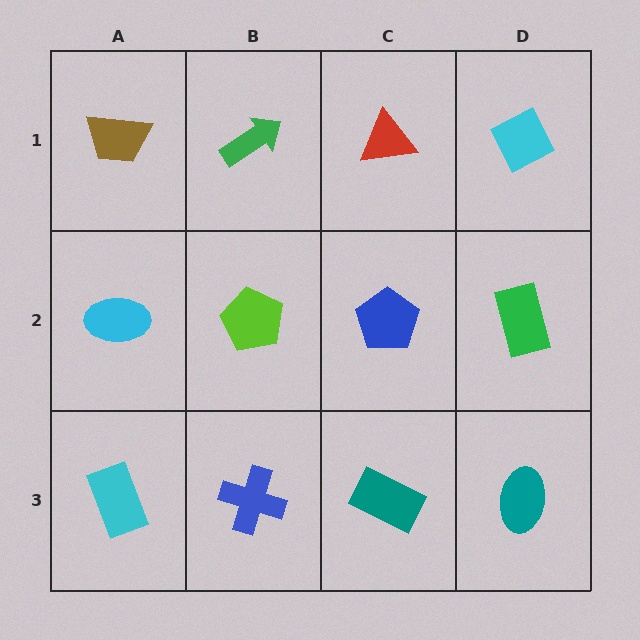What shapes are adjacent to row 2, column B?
A green arrow (row 1, column B), a blue cross (row 3, column B), a cyan ellipse (row 2, column A), a blue pentagon (row 2, column C).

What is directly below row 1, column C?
A blue pentagon.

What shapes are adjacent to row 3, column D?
A green rectangle (row 2, column D), a teal rectangle (row 3, column C).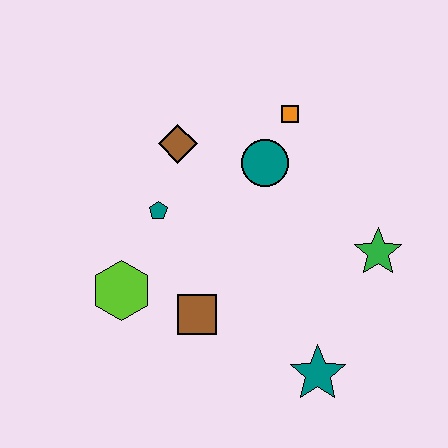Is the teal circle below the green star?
No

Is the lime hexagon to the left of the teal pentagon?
Yes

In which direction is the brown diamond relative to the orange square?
The brown diamond is to the left of the orange square.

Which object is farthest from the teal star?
The brown diamond is farthest from the teal star.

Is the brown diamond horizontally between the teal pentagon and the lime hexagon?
No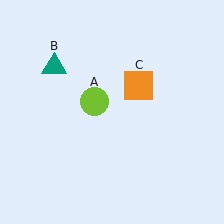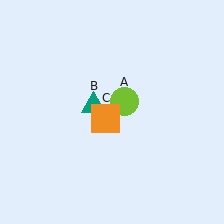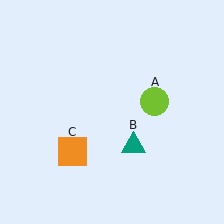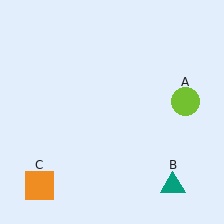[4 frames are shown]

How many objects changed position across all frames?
3 objects changed position: lime circle (object A), teal triangle (object B), orange square (object C).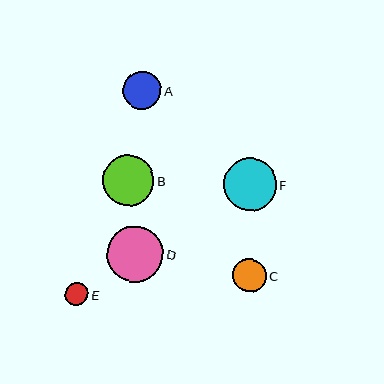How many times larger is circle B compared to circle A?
Circle B is approximately 1.4 times the size of circle A.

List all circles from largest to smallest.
From largest to smallest: D, F, B, A, C, E.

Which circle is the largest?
Circle D is the largest with a size of approximately 56 pixels.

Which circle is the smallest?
Circle E is the smallest with a size of approximately 23 pixels.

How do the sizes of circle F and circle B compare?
Circle F and circle B are approximately the same size.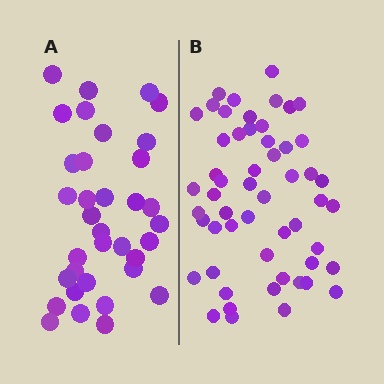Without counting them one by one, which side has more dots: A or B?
Region B (the right region) has more dots.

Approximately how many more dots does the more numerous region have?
Region B has approximately 20 more dots than region A.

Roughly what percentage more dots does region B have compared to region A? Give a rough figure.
About 55% more.